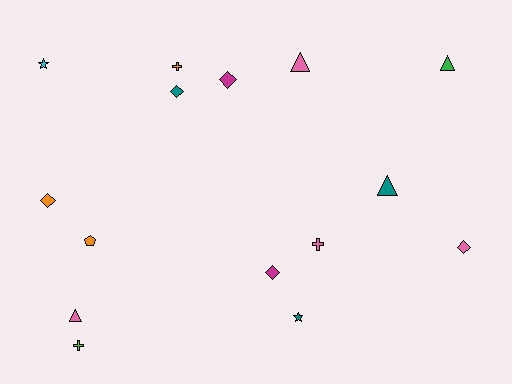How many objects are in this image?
There are 15 objects.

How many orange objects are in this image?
There are 3 orange objects.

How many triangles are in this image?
There are 4 triangles.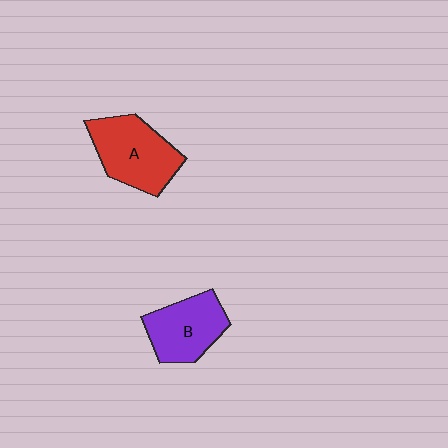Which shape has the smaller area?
Shape B (purple).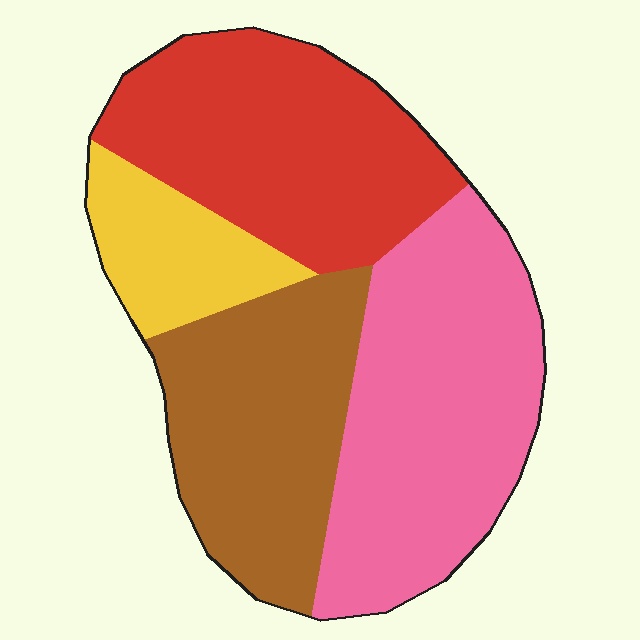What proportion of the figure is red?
Red covers roughly 30% of the figure.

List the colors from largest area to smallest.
From largest to smallest: pink, red, brown, yellow.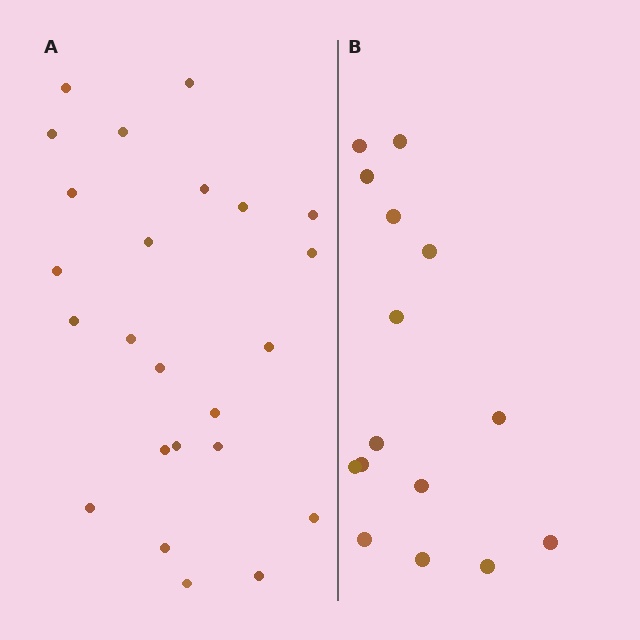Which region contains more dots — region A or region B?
Region A (the left region) has more dots.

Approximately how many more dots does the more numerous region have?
Region A has roughly 8 or so more dots than region B.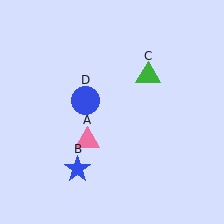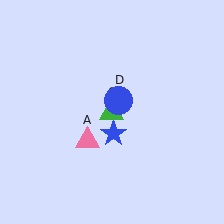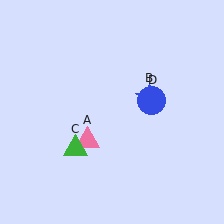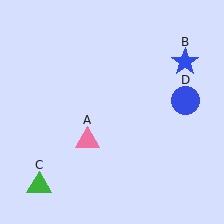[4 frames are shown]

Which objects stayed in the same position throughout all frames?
Pink triangle (object A) remained stationary.